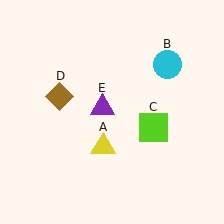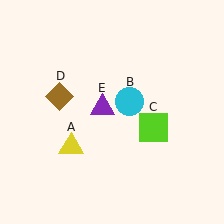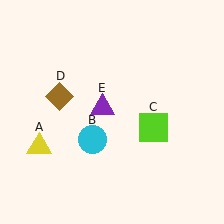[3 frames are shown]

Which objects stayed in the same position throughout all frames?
Lime square (object C) and brown diamond (object D) and purple triangle (object E) remained stationary.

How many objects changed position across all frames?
2 objects changed position: yellow triangle (object A), cyan circle (object B).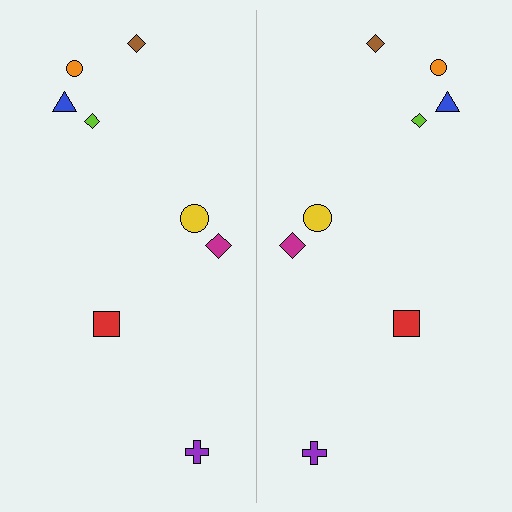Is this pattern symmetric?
Yes, this pattern has bilateral (reflection) symmetry.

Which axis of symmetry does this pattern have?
The pattern has a vertical axis of symmetry running through the center of the image.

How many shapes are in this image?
There are 16 shapes in this image.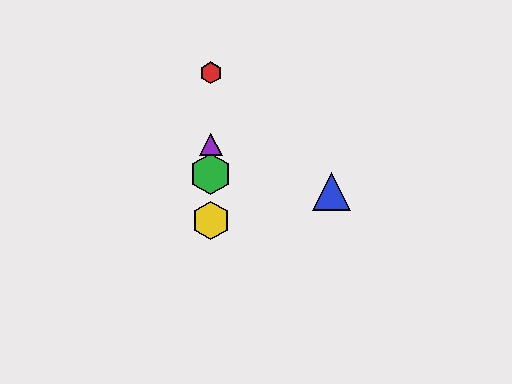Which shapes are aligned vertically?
The red hexagon, the green hexagon, the yellow hexagon, the purple triangle are aligned vertically.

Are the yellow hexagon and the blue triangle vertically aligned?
No, the yellow hexagon is at x≈211 and the blue triangle is at x≈331.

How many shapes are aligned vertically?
4 shapes (the red hexagon, the green hexagon, the yellow hexagon, the purple triangle) are aligned vertically.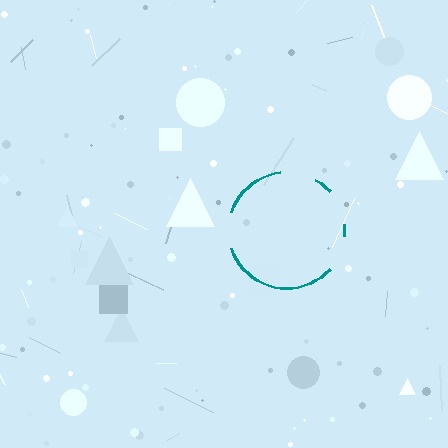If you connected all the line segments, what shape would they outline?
They would outline a circle.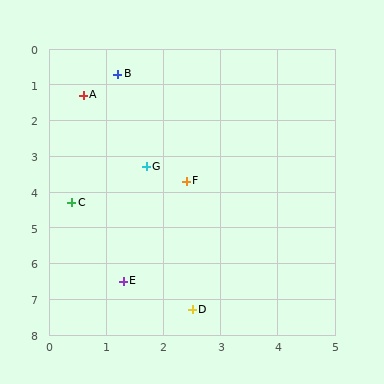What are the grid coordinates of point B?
Point B is at approximately (1.2, 0.7).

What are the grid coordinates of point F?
Point F is at approximately (2.4, 3.7).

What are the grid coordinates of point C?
Point C is at approximately (0.4, 4.3).